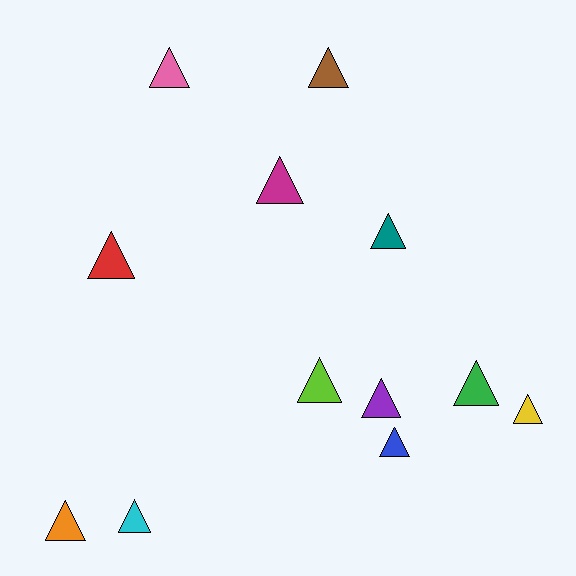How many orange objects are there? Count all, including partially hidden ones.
There is 1 orange object.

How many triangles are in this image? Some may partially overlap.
There are 12 triangles.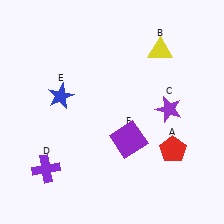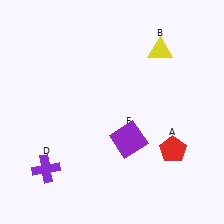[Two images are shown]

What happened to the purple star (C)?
The purple star (C) was removed in Image 2. It was in the top-right area of Image 1.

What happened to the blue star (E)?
The blue star (E) was removed in Image 2. It was in the top-left area of Image 1.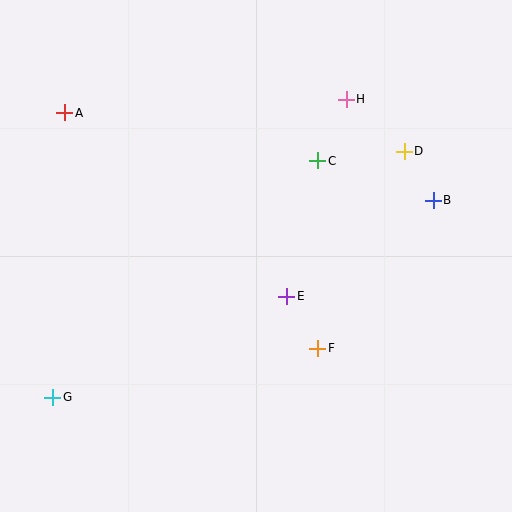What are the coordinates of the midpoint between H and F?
The midpoint between H and F is at (332, 224).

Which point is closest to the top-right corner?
Point D is closest to the top-right corner.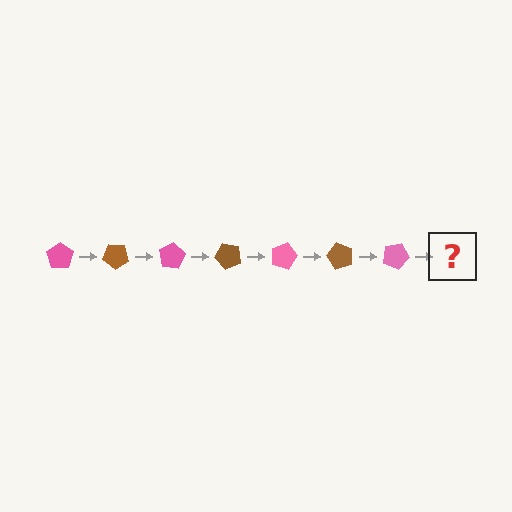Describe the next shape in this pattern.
It should be a brown pentagon, rotated 280 degrees from the start.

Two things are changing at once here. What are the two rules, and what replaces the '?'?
The two rules are that it rotates 40 degrees each step and the color cycles through pink and brown. The '?' should be a brown pentagon, rotated 280 degrees from the start.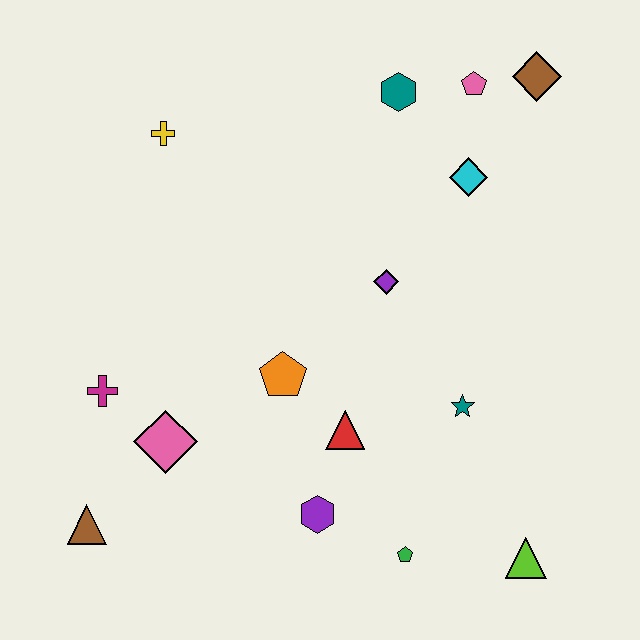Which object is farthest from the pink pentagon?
The brown triangle is farthest from the pink pentagon.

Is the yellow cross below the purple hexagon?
No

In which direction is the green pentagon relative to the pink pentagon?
The green pentagon is below the pink pentagon.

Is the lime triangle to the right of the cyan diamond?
Yes